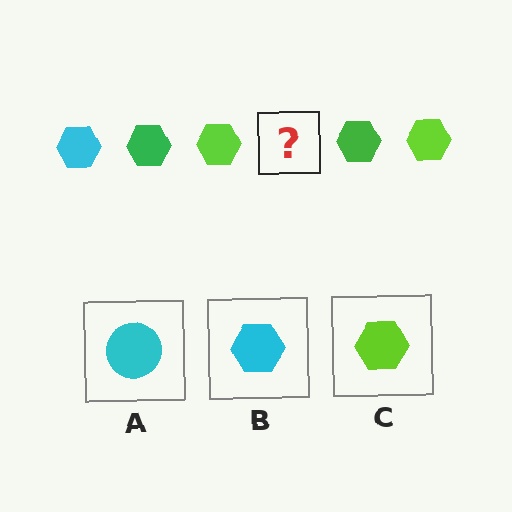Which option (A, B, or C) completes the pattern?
B.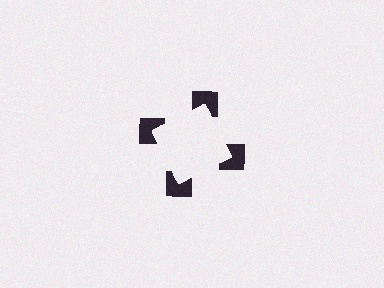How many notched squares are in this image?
There are 4 — one at each vertex of the illusory square.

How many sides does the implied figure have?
4 sides.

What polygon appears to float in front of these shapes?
An illusory square — its edges are inferred from the aligned wedge cuts in the notched squares, not physically drawn.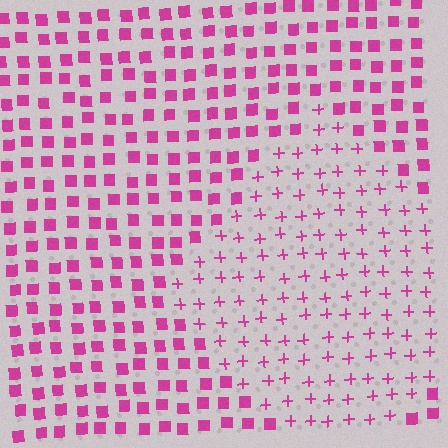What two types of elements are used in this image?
The image uses plus signs inside the diamond region and squares outside it.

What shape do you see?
I see a diamond.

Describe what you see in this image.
The image is filled with small magenta elements arranged in a uniform grid. A diamond-shaped region contains plus signs, while the surrounding area contains squares. The boundary is defined purely by the change in element shape.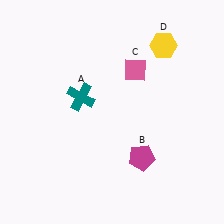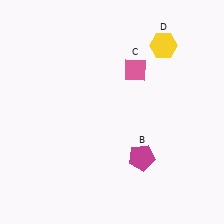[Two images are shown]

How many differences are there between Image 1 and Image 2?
There is 1 difference between the two images.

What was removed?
The teal cross (A) was removed in Image 2.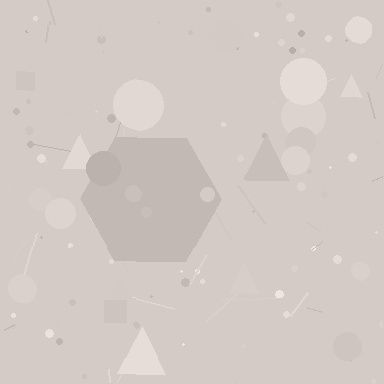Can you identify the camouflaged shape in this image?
The camouflaged shape is a hexagon.